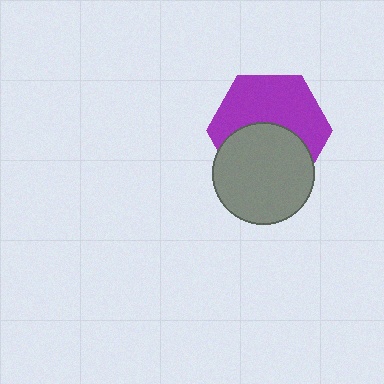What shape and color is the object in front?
The object in front is a gray circle.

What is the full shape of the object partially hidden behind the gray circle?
The partially hidden object is a purple hexagon.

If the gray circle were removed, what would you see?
You would see the complete purple hexagon.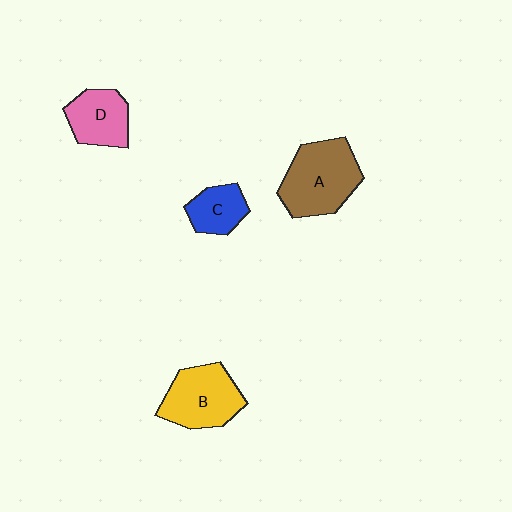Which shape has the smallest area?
Shape C (blue).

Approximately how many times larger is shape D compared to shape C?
Approximately 1.3 times.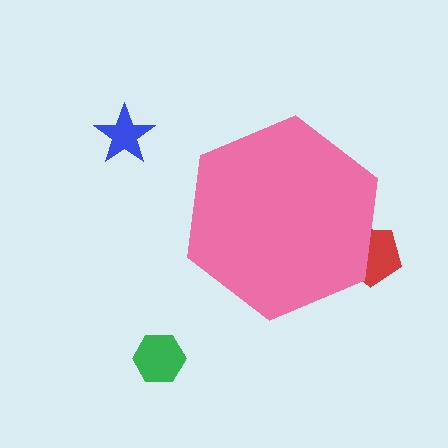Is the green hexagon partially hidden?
No, the green hexagon is fully visible.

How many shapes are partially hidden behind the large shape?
1 shape is partially hidden.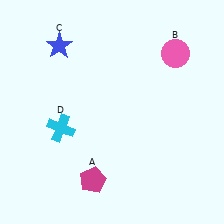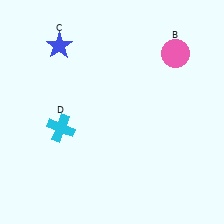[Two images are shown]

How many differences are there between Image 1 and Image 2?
There is 1 difference between the two images.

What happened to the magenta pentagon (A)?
The magenta pentagon (A) was removed in Image 2. It was in the bottom-left area of Image 1.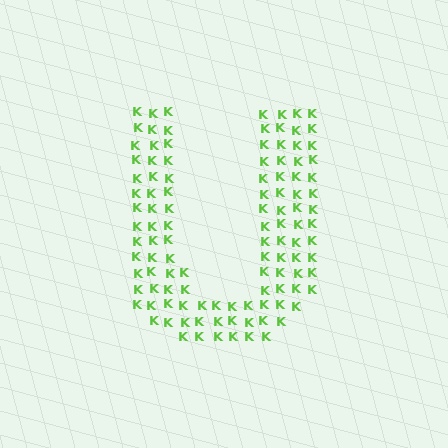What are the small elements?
The small elements are letter K's.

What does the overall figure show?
The overall figure shows the letter U.